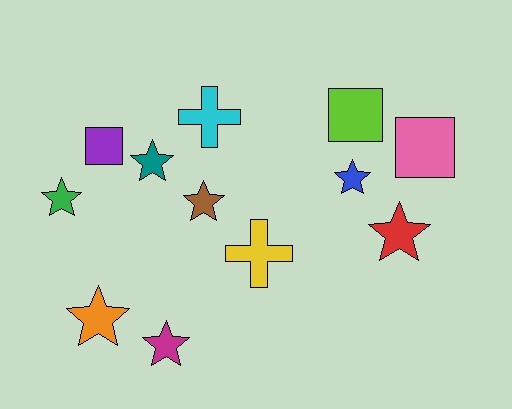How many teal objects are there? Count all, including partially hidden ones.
There is 1 teal object.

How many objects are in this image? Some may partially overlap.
There are 12 objects.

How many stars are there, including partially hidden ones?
There are 7 stars.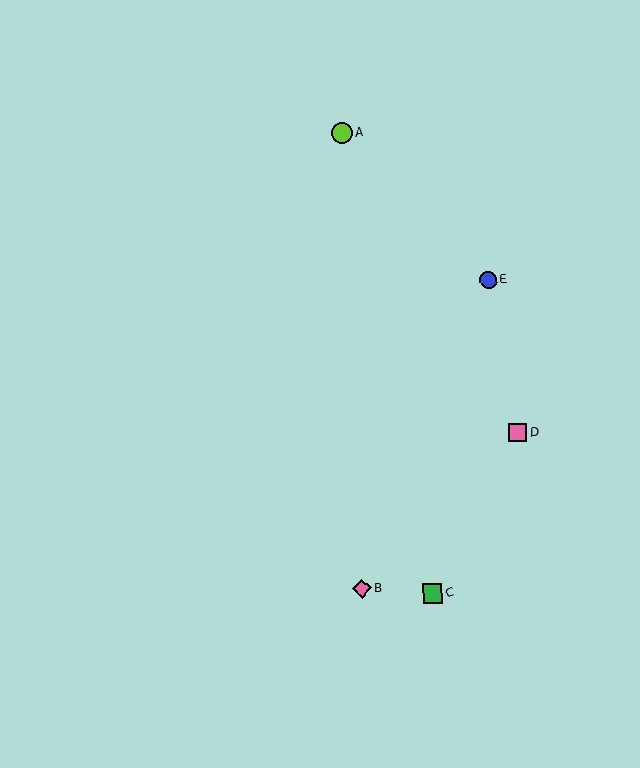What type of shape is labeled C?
Shape C is a green square.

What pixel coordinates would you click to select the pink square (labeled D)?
Click at (517, 433) to select the pink square D.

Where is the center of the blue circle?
The center of the blue circle is at (488, 280).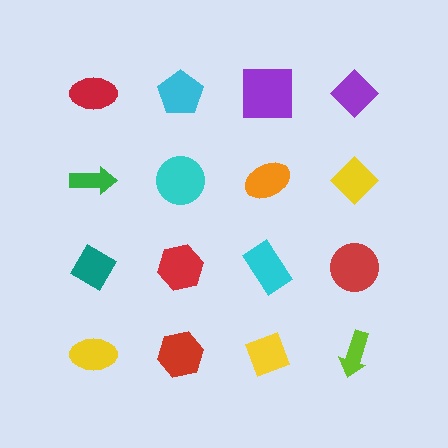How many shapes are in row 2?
4 shapes.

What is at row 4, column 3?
A yellow diamond.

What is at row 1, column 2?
A cyan pentagon.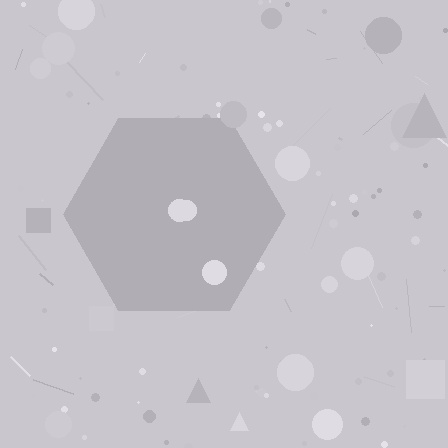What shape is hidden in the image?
A hexagon is hidden in the image.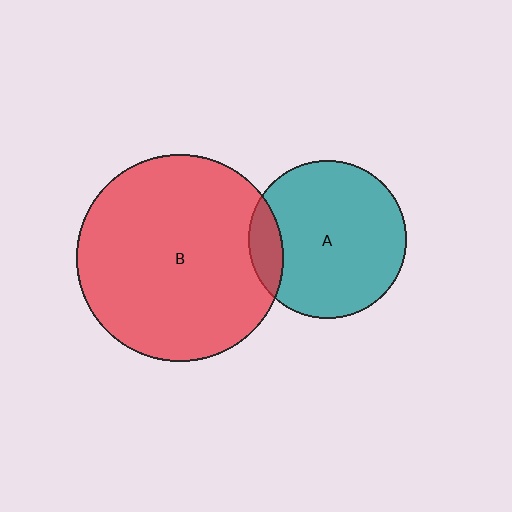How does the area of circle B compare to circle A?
Approximately 1.7 times.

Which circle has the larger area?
Circle B (red).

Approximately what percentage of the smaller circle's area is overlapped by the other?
Approximately 10%.